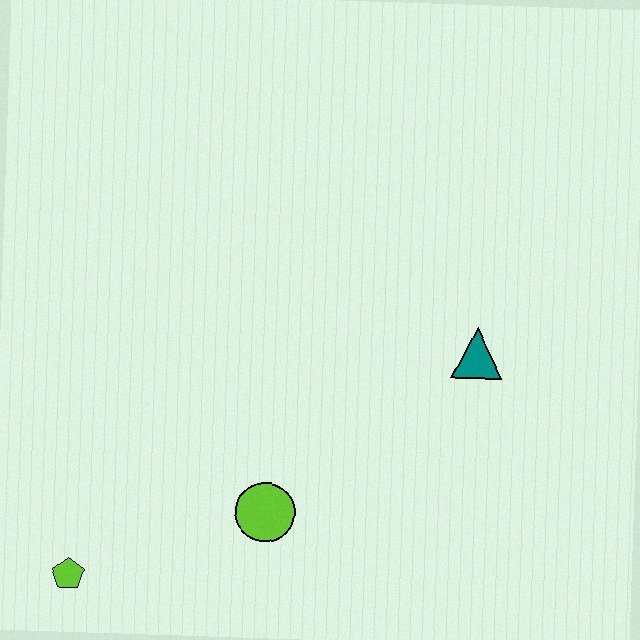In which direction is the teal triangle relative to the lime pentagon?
The teal triangle is to the right of the lime pentagon.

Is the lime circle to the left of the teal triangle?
Yes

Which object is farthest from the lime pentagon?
The teal triangle is farthest from the lime pentagon.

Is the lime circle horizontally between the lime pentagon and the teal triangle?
Yes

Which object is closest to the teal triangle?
The lime circle is closest to the teal triangle.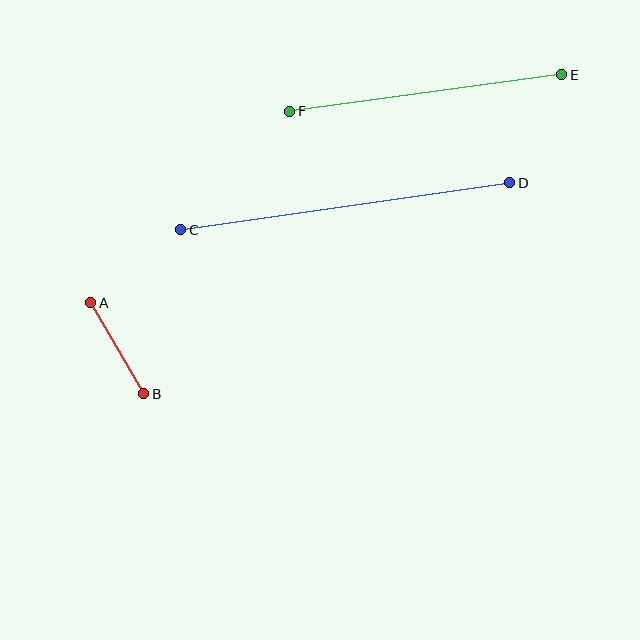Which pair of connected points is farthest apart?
Points C and D are farthest apart.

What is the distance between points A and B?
The distance is approximately 106 pixels.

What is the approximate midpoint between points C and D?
The midpoint is at approximately (345, 206) pixels.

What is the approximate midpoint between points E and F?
The midpoint is at approximately (426, 93) pixels.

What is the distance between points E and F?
The distance is approximately 274 pixels.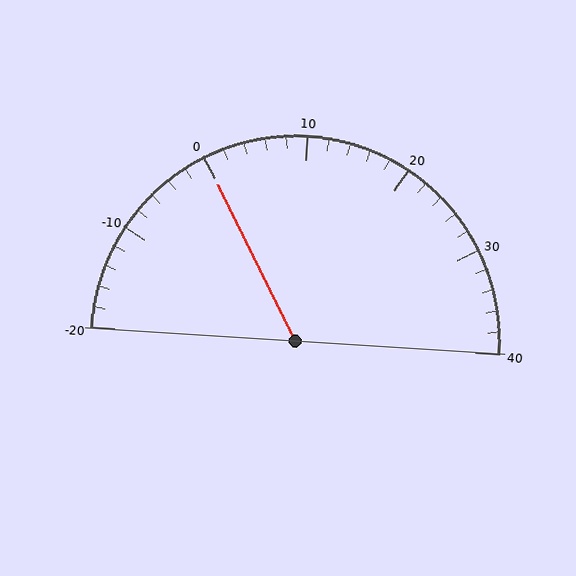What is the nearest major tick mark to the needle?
The nearest major tick mark is 0.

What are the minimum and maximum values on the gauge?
The gauge ranges from -20 to 40.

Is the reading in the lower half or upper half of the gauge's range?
The reading is in the lower half of the range (-20 to 40).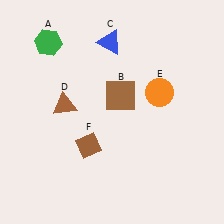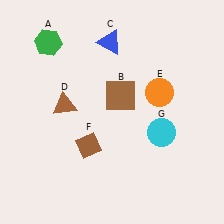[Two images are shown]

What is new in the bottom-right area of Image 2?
A cyan circle (G) was added in the bottom-right area of Image 2.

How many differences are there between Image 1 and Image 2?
There is 1 difference between the two images.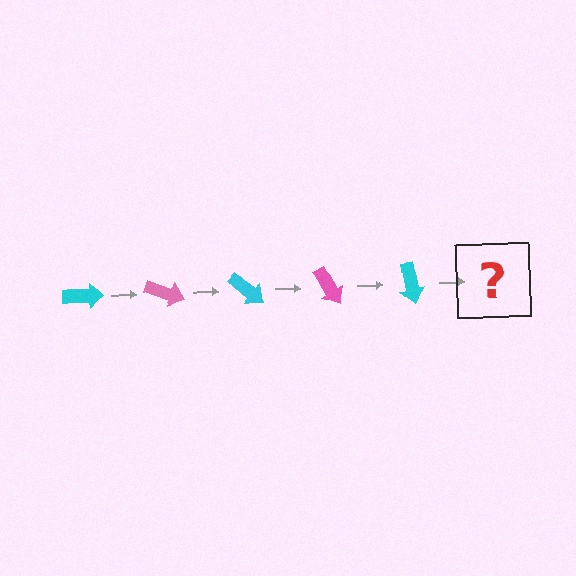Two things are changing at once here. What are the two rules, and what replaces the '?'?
The two rules are that it rotates 20 degrees each step and the color cycles through cyan and pink. The '?' should be a pink arrow, rotated 100 degrees from the start.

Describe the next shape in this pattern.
It should be a pink arrow, rotated 100 degrees from the start.